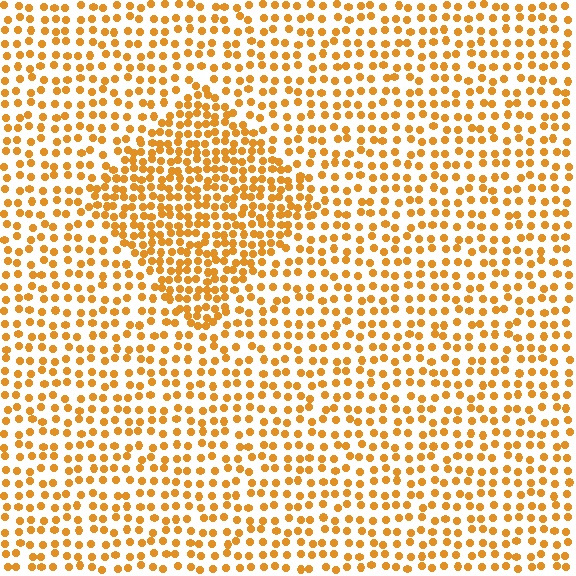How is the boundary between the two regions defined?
The boundary is defined by a change in element density (approximately 1.8x ratio). All elements are the same color, size, and shape.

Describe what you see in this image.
The image contains small orange elements arranged at two different densities. A diamond-shaped region is visible where the elements are more densely packed than the surrounding area.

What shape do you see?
I see a diamond.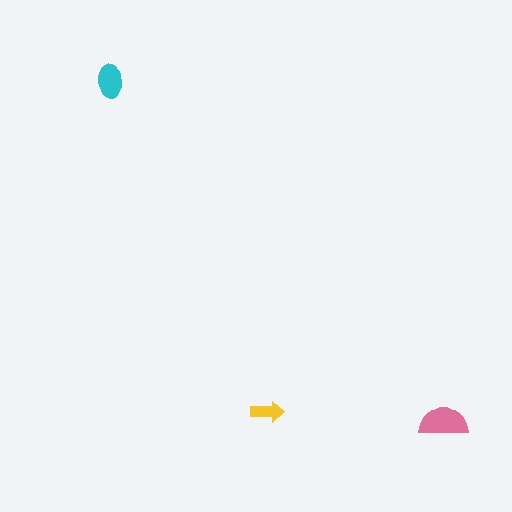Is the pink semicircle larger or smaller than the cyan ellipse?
Larger.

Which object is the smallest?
The yellow arrow.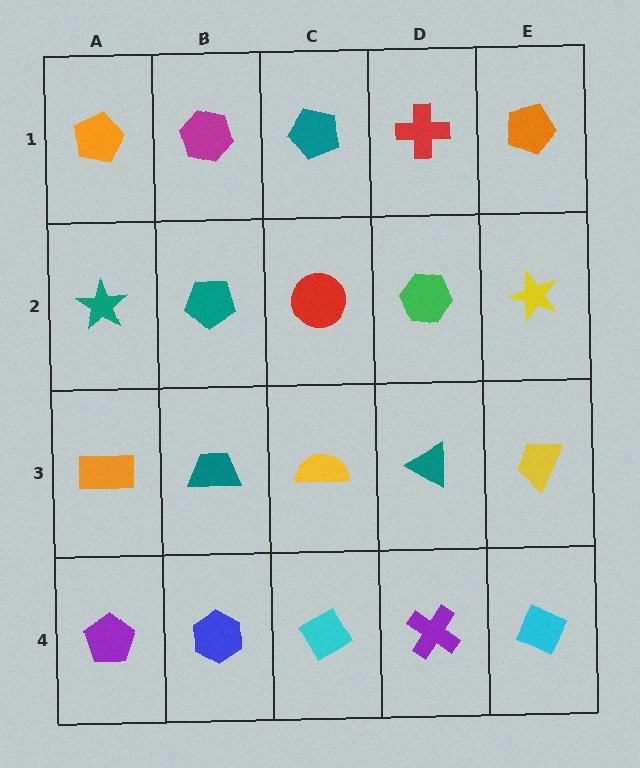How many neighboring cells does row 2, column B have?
4.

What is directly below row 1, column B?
A teal pentagon.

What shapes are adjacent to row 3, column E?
A yellow star (row 2, column E), a cyan diamond (row 4, column E), a teal triangle (row 3, column D).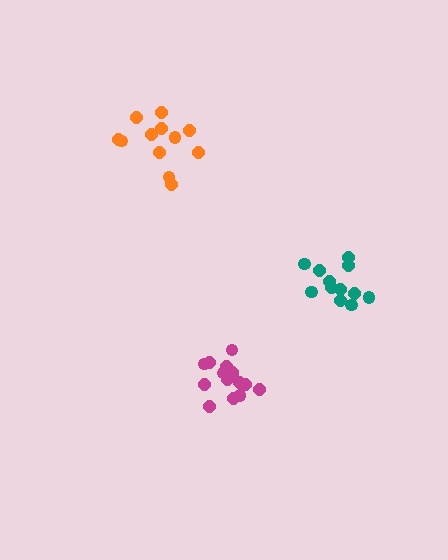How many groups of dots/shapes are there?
There are 3 groups.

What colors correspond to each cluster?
The clusters are colored: teal, orange, magenta.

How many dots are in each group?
Group 1: 12 dots, Group 2: 12 dots, Group 3: 15 dots (39 total).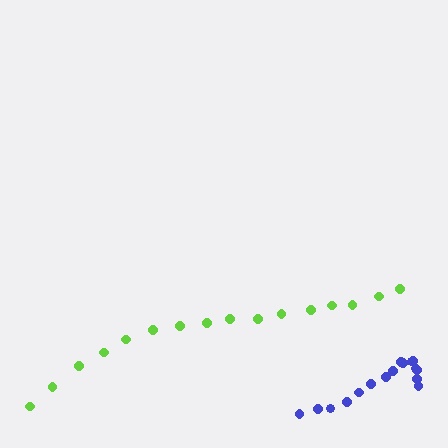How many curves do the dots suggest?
There are 2 distinct paths.